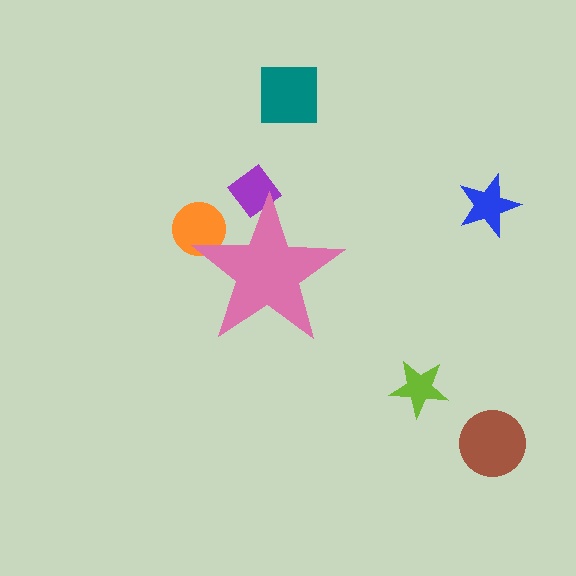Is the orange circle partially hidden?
Yes, the orange circle is partially hidden behind the pink star.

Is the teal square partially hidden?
No, the teal square is fully visible.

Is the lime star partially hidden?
No, the lime star is fully visible.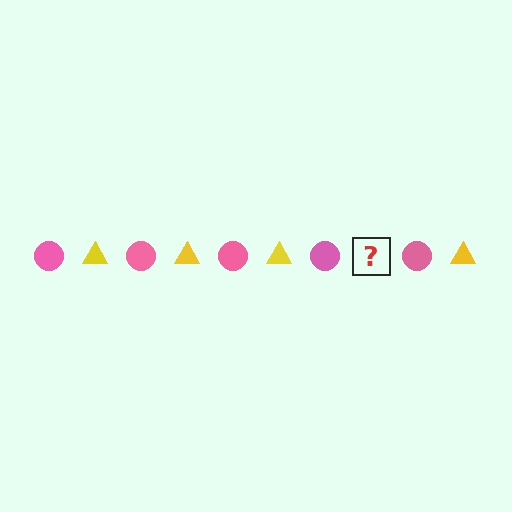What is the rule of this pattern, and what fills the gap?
The rule is that the pattern alternates between pink circle and yellow triangle. The gap should be filled with a yellow triangle.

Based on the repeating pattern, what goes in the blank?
The blank should be a yellow triangle.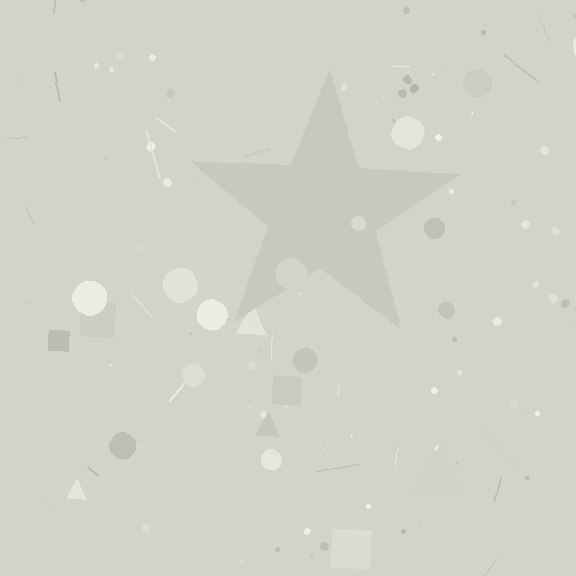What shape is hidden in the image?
A star is hidden in the image.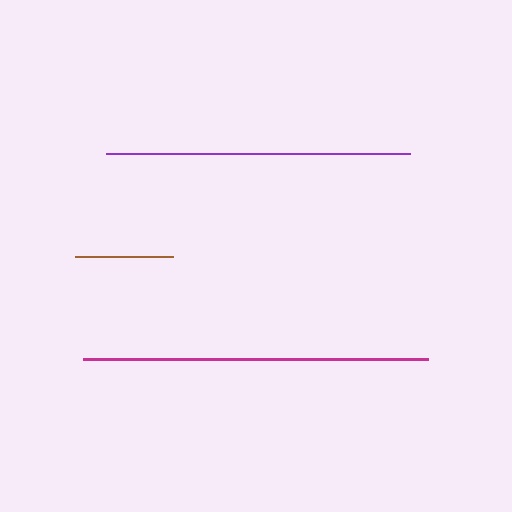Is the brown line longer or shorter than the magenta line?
The magenta line is longer than the brown line.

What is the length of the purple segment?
The purple segment is approximately 304 pixels long.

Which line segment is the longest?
The magenta line is the longest at approximately 345 pixels.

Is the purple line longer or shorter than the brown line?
The purple line is longer than the brown line.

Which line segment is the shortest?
The brown line is the shortest at approximately 98 pixels.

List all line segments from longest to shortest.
From longest to shortest: magenta, purple, brown.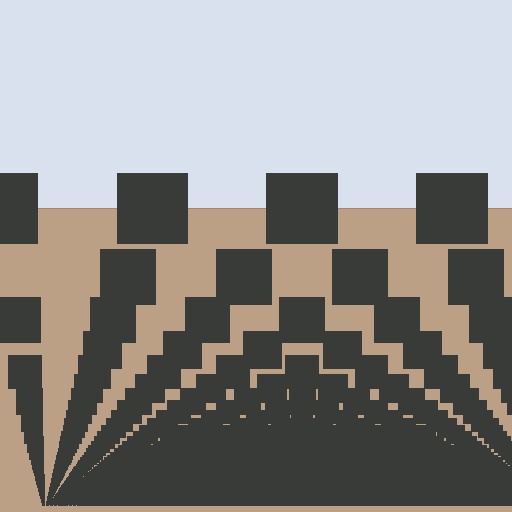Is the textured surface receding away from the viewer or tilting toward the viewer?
The surface appears to tilt toward the viewer. Texture elements get larger and sparser toward the top.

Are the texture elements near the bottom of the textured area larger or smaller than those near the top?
Smaller. The gradient is inverted — elements near the bottom are smaller and denser.